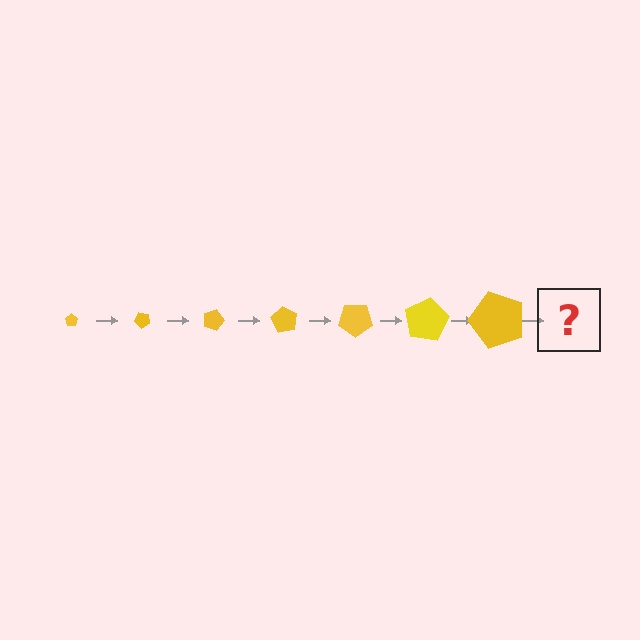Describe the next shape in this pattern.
It should be a pentagon, larger than the previous one and rotated 315 degrees from the start.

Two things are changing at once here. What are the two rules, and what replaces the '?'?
The two rules are that the pentagon grows larger each step and it rotates 45 degrees each step. The '?' should be a pentagon, larger than the previous one and rotated 315 degrees from the start.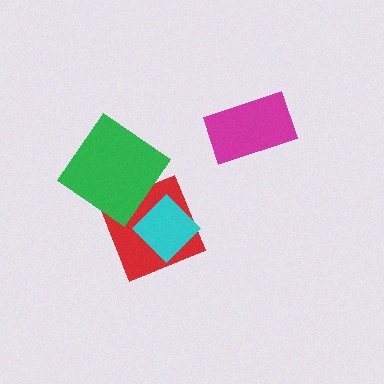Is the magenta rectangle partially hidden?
No, no other shape covers it.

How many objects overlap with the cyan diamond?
1 object overlaps with the cyan diamond.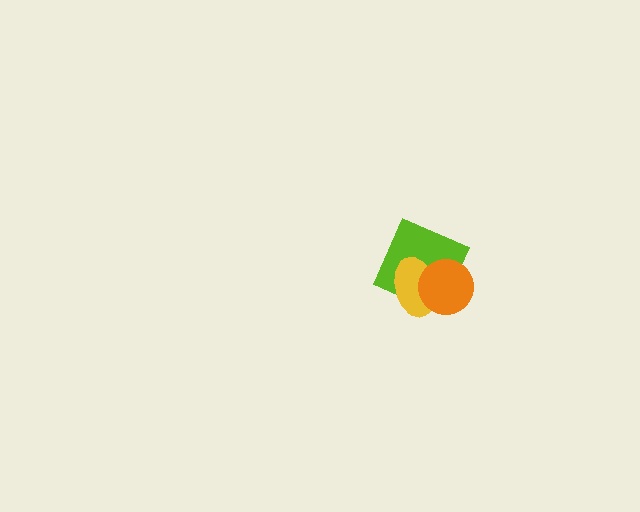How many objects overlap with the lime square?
2 objects overlap with the lime square.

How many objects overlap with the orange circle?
2 objects overlap with the orange circle.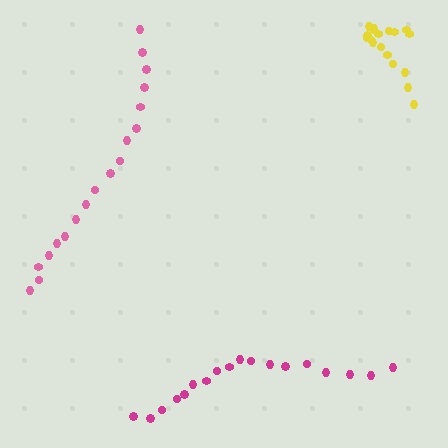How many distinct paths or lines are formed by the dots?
There are 3 distinct paths.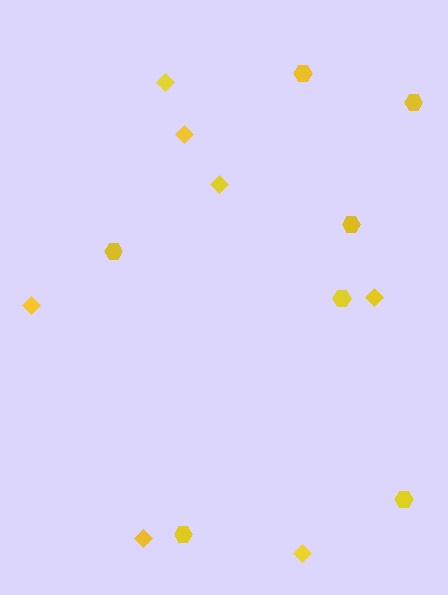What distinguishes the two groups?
There are 2 groups: one group of diamonds (7) and one group of hexagons (7).